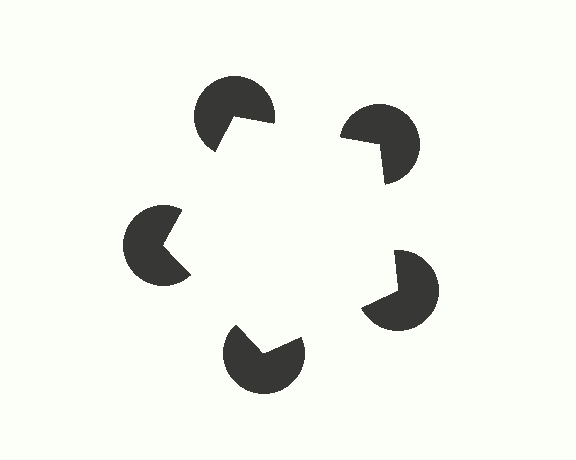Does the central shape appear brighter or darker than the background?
It typically appears slightly brighter than the background, even though no actual brightness change is drawn.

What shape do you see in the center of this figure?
An illusory pentagon — its edges are inferred from the aligned wedge cuts in the pac-man discs, not physically drawn.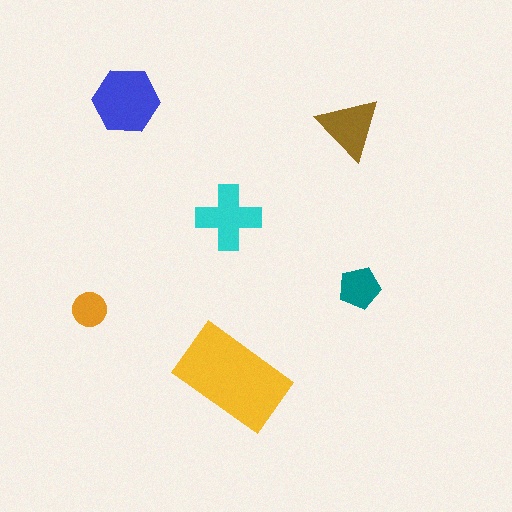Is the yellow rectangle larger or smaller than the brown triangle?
Larger.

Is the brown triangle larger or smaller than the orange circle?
Larger.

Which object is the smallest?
The orange circle.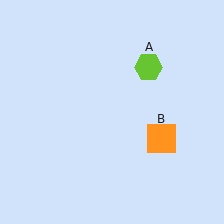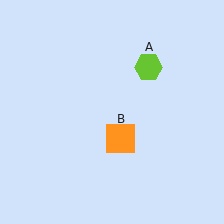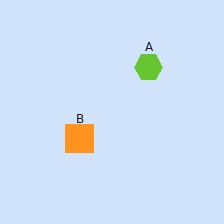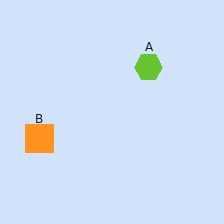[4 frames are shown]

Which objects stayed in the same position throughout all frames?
Lime hexagon (object A) remained stationary.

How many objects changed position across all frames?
1 object changed position: orange square (object B).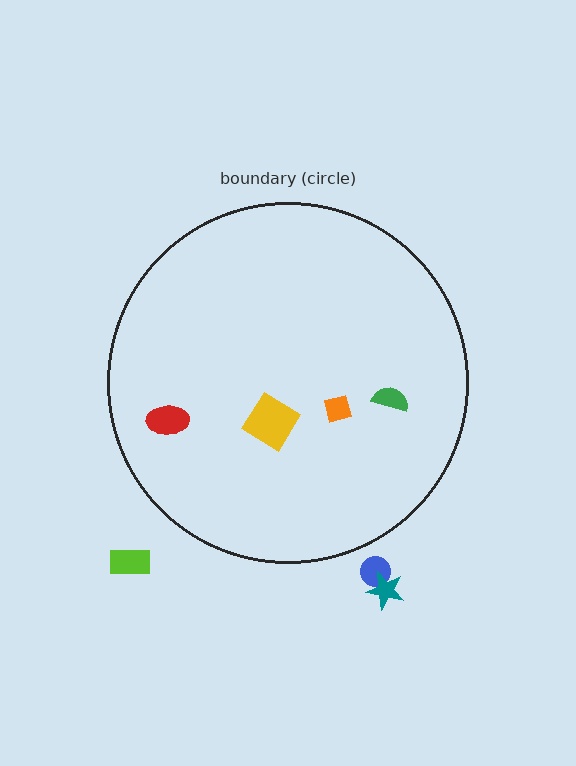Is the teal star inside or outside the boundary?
Outside.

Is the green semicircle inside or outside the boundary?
Inside.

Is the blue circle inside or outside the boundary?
Outside.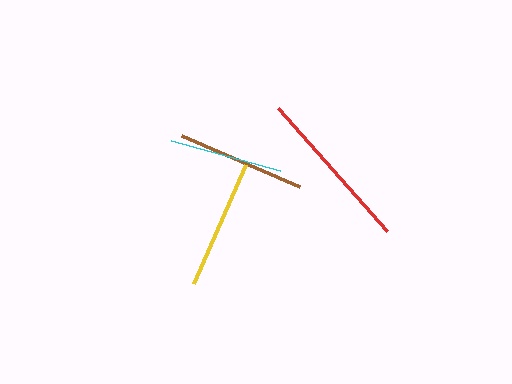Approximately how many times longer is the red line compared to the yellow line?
The red line is approximately 1.3 times the length of the yellow line.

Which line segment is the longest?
The red line is the longest at approximately 165 pixels.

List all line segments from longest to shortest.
From longest to shortest: red, yellow, brown, cyan.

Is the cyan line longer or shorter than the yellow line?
The yellow line is longer than the cyan line.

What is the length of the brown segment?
The brown segment is approximately 128 pixels long.